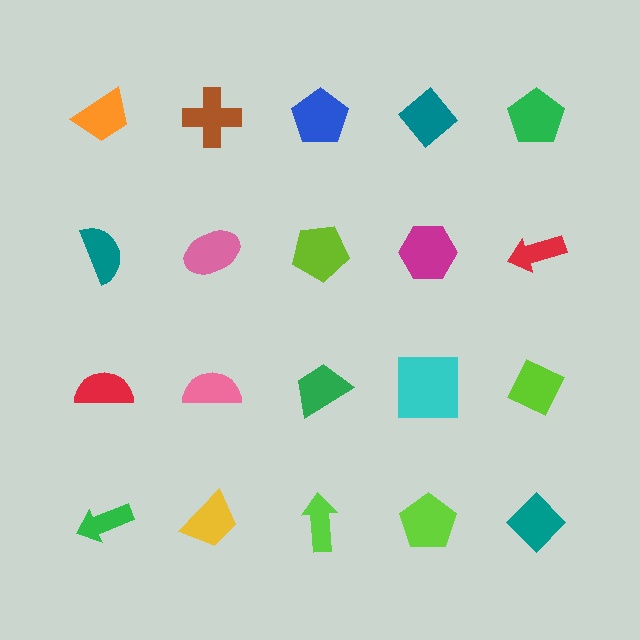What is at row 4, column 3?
A lime arrow.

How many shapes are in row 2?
5 shapes.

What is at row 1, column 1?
An orange trapezoid.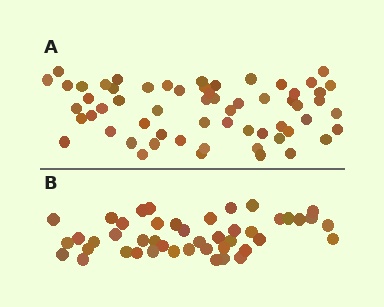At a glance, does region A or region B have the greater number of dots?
Region A (the top region) has more dots.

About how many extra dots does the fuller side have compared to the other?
Region A has approximately 15 more dots than region B.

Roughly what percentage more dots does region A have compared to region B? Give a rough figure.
About 35% more.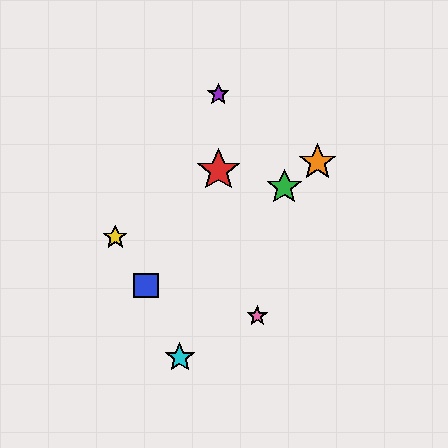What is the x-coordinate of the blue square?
The blue square is at x≈146.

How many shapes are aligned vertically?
2 shapes (the red star, the purple star) are aligned vertically.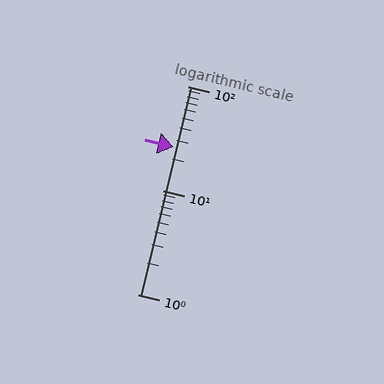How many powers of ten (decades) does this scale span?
The scale spans 2 decades, from 1 to 100.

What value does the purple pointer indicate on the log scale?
The pointer indicates approximately 26.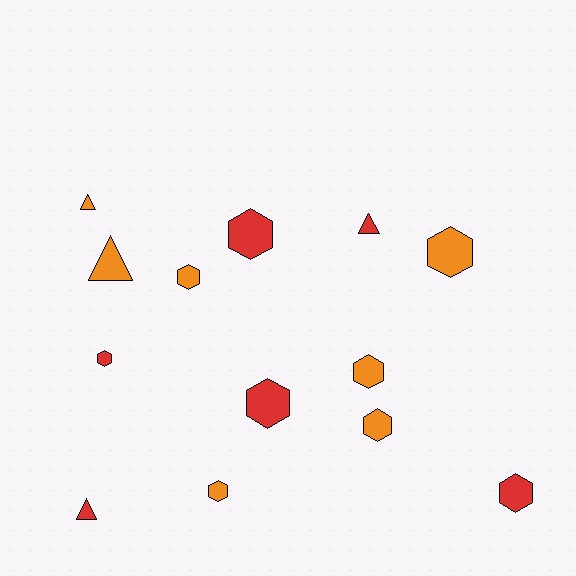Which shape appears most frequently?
Hexagon, with 9 objects.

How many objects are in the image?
There are 13 objects.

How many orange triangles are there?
There are 2 orange triangles.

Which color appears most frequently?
Orange, with 7 objects.